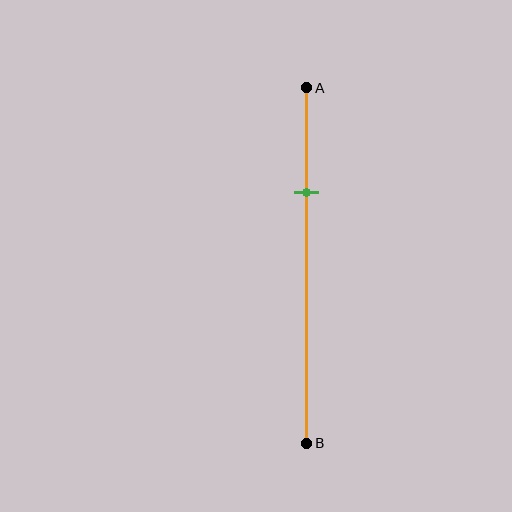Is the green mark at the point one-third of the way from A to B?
No, the mark is at about 30% from A, not at the 33% one-third point.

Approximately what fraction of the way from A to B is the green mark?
The green mark is approximately 30% of the way from A to B.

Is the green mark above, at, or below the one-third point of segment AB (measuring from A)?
The green mark is above the one-third point of segment AB.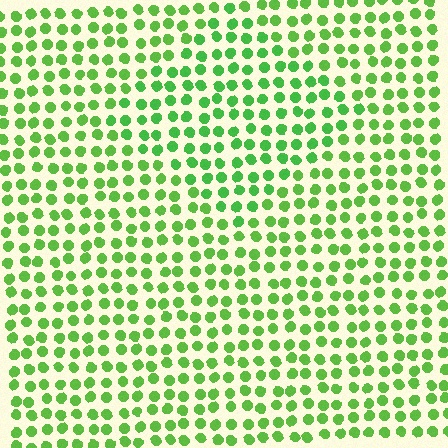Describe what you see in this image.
The image is filled with small lime elements in a uniform arrangement. A diamond-shaped region is visible where the elements are tinted to a slightly different hue, forming a subtle color boundary.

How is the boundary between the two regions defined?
The boundary is defined purely by a slight shift in hue (about 15 degrees). Spacing, size, and orientation are identical on both sides.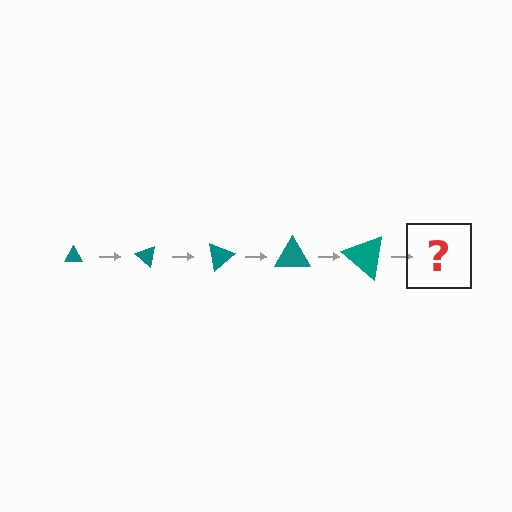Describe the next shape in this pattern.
It should be a triangle, larger than the previous one and rotated 200 degrees from the start.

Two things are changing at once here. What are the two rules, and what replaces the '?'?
The two rules are that the triangle grows larger each step and it rotates 40 degrees each step. The '?' should be a triangle, larger than the previous one and rotated 200 degrees from the start.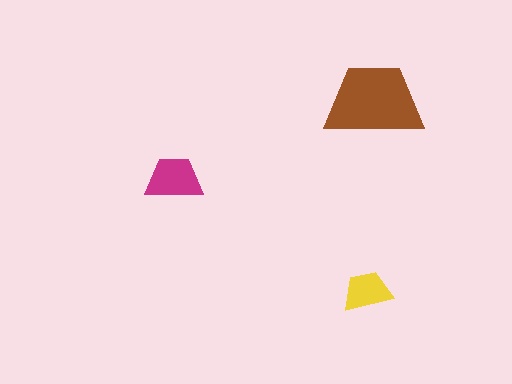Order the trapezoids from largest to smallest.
the brown one, the magenta one, the yellow one.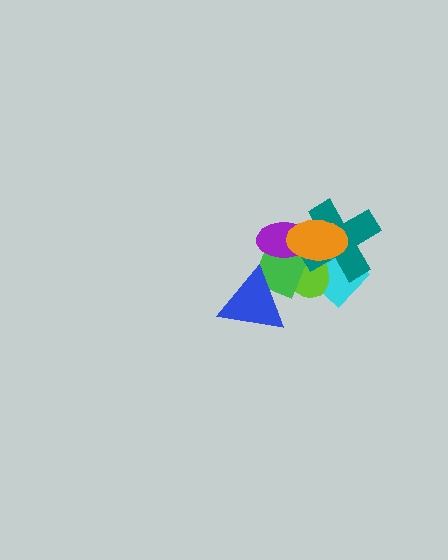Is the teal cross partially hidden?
Yes, it is partially covered by another shape.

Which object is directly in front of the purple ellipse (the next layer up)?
The teal cross is directly in front of the purple ellipse.